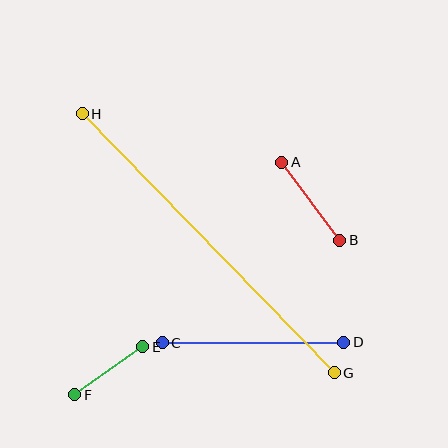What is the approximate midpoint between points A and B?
The midpoint is at approximately (311, 201) pixels.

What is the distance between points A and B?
The distance is approximately 97 pixels.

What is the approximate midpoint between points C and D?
The midpoint is at approximately (253, 342) pixels.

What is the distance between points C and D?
The distance is approximately 181 pixels.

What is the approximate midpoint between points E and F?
The midpoint is at approximately (109, 371) pixels.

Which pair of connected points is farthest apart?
Points G and H are farthest apart.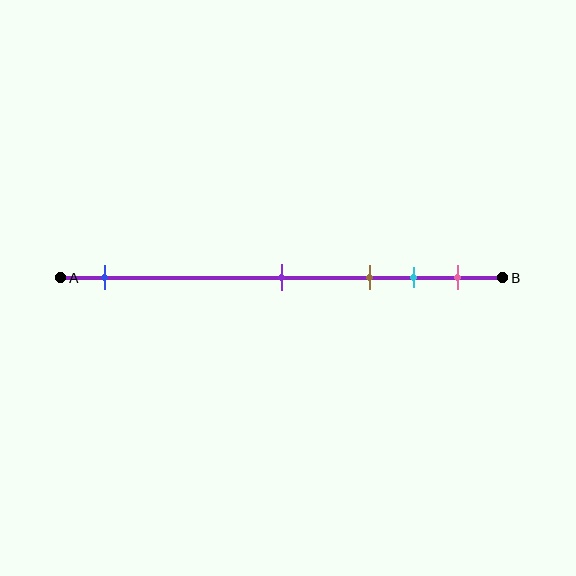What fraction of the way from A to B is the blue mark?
The blue mark is approximately 10% (0.1) of the way from A to B.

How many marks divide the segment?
There are 5 marks dividing the segment.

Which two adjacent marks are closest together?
The cyan and pink marks are the closest adjacent pair.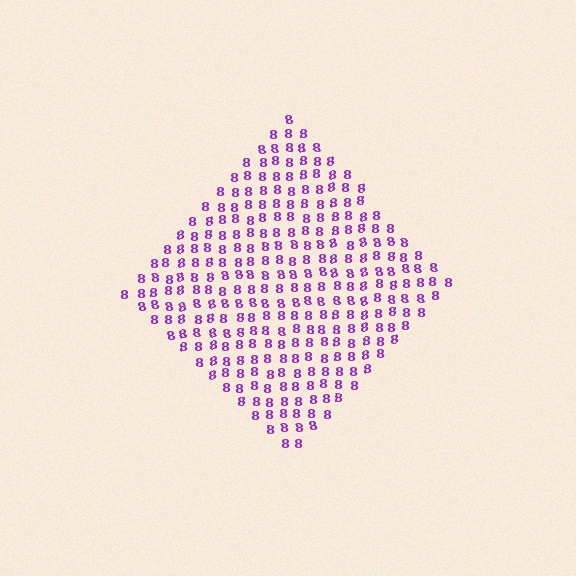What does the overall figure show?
The overall figure shows a diamond.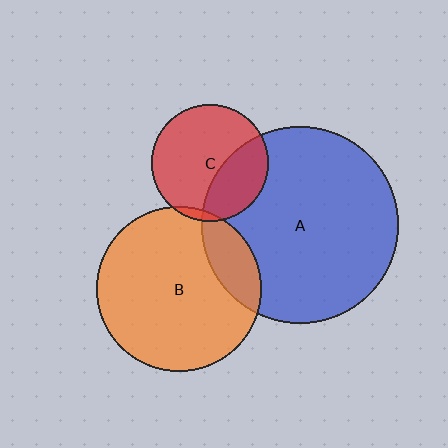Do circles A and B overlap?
Yes.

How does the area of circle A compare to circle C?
Approximately 2.8 times.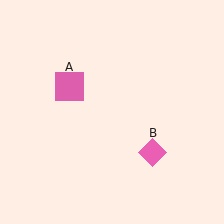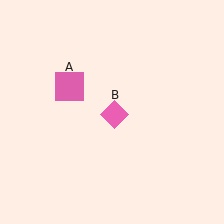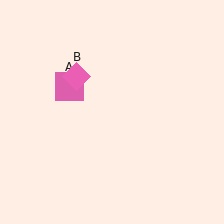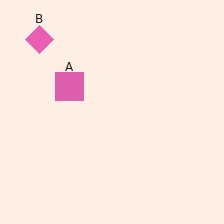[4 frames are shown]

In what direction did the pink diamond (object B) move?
The pink diamond (object B) moved up and to the left.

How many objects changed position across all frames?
1 object changed position: pink diamond (object B).